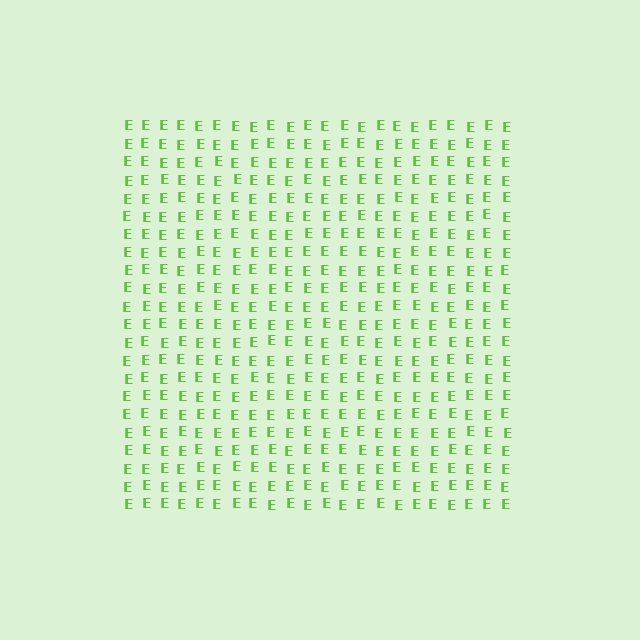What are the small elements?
The small elements are letter E's.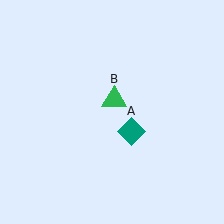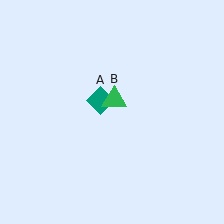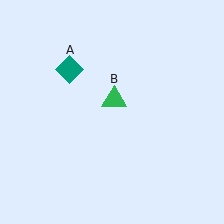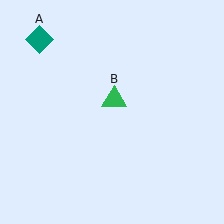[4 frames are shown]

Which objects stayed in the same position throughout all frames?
Green triangle (object B) remained stationary.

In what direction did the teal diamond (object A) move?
The teal diamond (object A) moved up and to the left.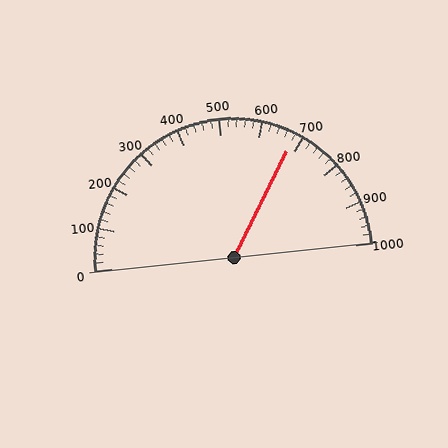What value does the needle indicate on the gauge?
The needle indicates approximately 680.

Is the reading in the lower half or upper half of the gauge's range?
The reading is in the upper half of the range (0 to 1000).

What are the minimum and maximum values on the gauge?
The gauge ranges from 0 to 1000.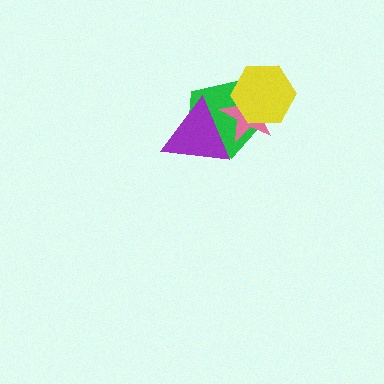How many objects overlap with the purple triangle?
2 objects overlap with the purple triangle.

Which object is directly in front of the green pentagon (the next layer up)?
The purple triangle is directly in front of the green pentagon.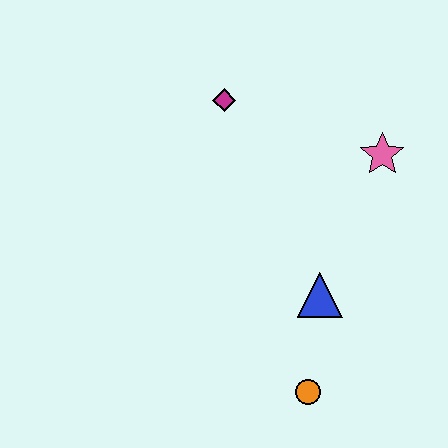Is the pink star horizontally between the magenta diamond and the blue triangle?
No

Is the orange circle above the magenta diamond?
No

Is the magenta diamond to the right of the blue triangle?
No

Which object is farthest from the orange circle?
The magenta diamond is farthest from the orange circle.